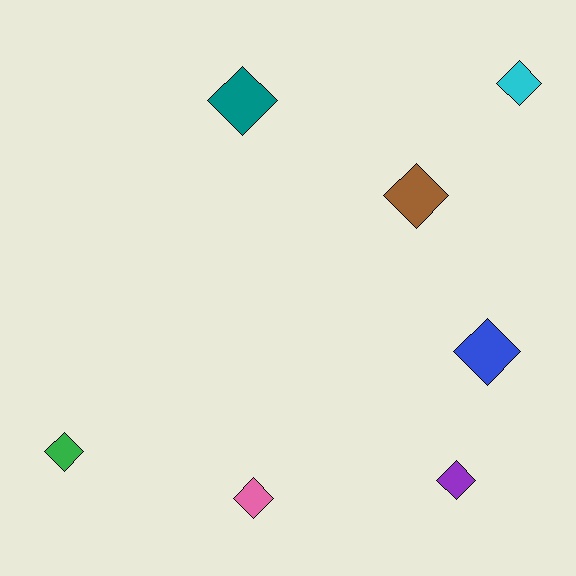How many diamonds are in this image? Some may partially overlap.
There are 7 diamonds.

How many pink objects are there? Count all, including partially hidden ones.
There is 1 pink object.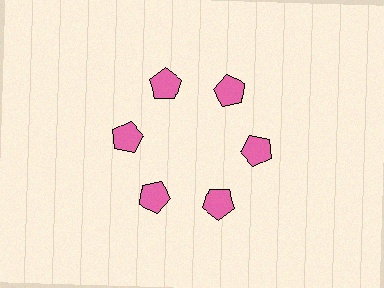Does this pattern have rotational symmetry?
Yes, this pattern has 6-fold rotational symmetry. It looks the same after rotating 60 degrees around the center.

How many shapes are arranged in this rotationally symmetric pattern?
There are 6 shapes, arranged in 6 groups of 1.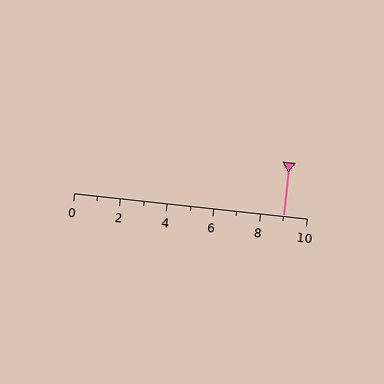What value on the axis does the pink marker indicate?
The marker indicates approximately 9.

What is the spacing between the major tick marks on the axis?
The major ticks are spaced 2 apart.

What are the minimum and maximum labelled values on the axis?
The axis runs from 0 to 10.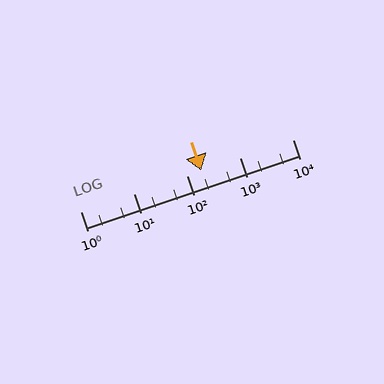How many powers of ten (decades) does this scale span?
The scale spans 4 decades, from 1 to 10000.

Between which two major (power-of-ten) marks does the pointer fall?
The pointer is between 100 and 1000.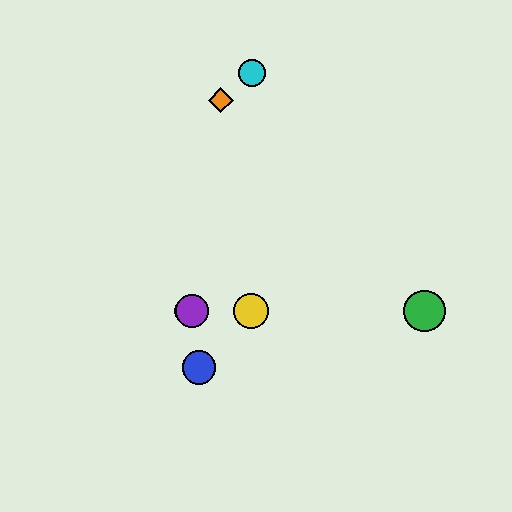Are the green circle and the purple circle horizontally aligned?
Yes, both are at y≈311.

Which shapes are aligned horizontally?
The red circle, the green circle, the yellow circle, the purple circle are aligned horizontally.